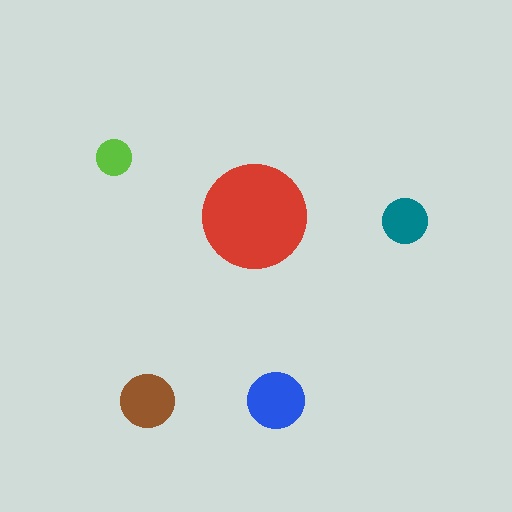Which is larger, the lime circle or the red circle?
The red one.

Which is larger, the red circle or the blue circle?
The red one.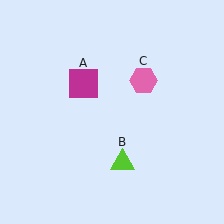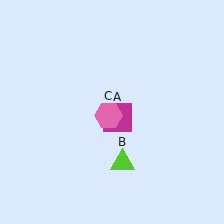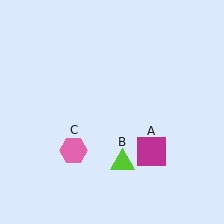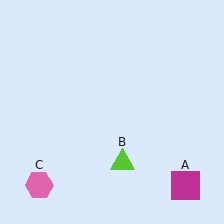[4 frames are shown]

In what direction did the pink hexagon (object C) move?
The pink hexagon (object C) moved down and to the left.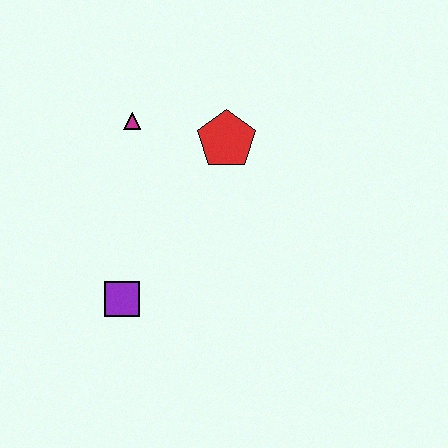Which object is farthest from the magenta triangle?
The purple square is farthest from the magenta triangle.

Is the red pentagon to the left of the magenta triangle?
No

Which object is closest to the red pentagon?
The magenta triangle is closest to the red pentagon.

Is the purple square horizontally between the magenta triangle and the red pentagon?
No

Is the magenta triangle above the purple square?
Yes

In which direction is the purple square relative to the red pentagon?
The purple square is below the red pentagon.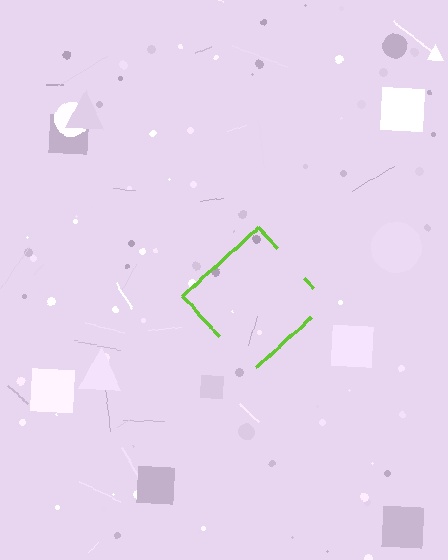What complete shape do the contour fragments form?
The contour fragments form a diamond.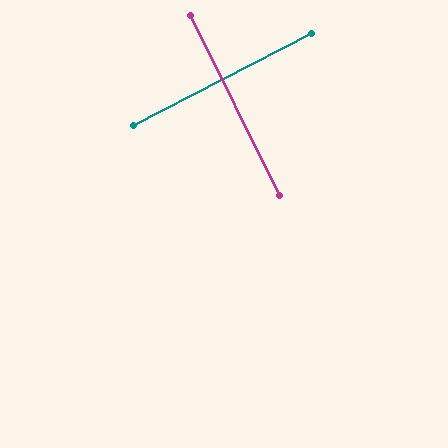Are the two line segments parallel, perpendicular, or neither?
Perpendicular — they meet at approximately 89°.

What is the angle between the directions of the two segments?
Approximately 89 degrees.